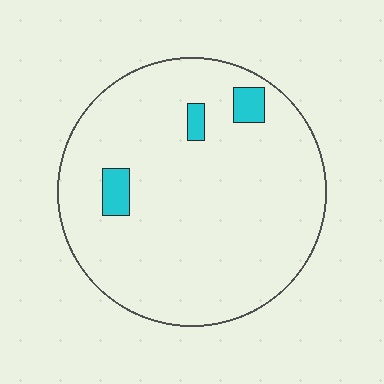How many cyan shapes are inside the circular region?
3.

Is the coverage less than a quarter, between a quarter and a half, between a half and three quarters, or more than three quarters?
Less than a quarter.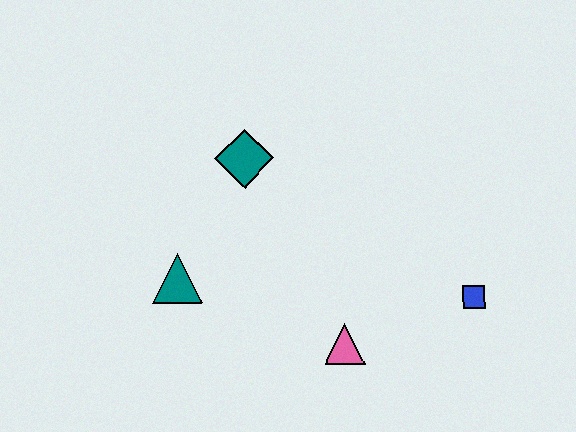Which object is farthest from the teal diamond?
The blue square is farthest from the teal diamond.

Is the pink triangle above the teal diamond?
No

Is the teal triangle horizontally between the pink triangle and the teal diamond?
No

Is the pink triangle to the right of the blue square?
No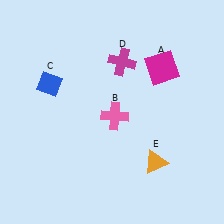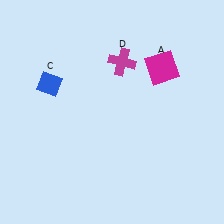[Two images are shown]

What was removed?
The orange triangle (E), the pink cross (B) were removed in Image 2.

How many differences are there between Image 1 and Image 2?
There are 2 differences between the two images.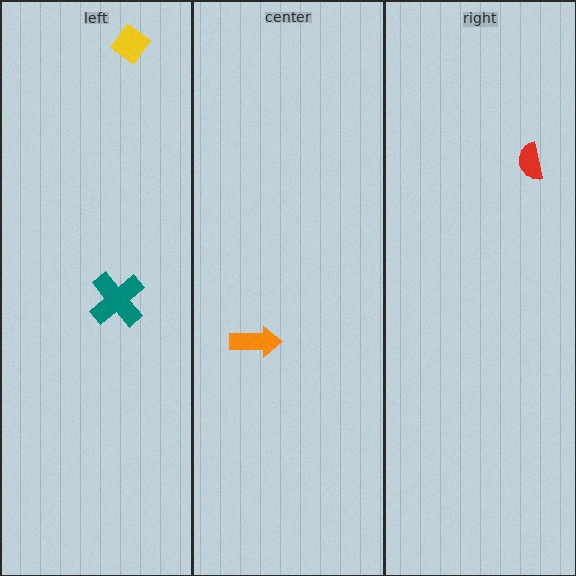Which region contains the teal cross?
The left region.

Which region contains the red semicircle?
The right region.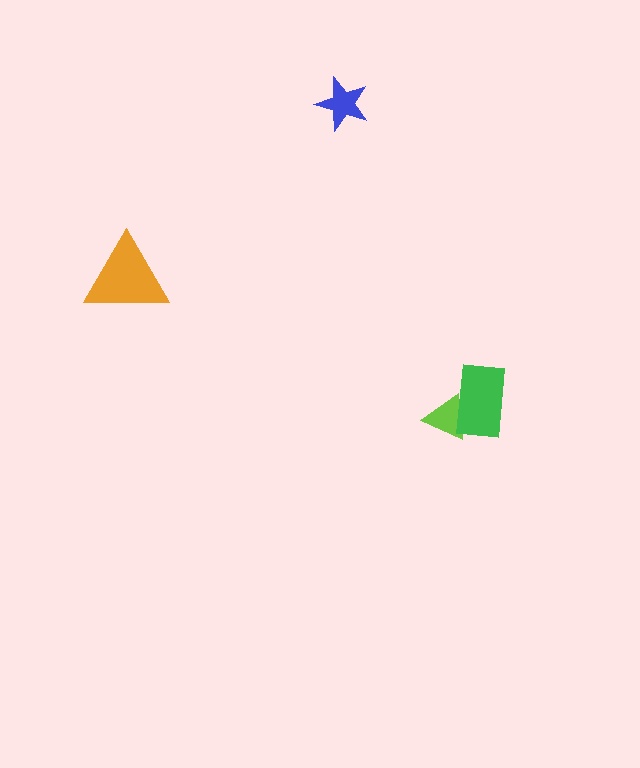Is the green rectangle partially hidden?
No, no other shape covers it.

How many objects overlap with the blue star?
0 objects overlap with the blue star.